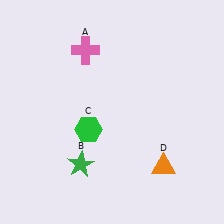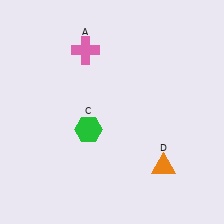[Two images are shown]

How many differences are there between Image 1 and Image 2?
There is 1 difference between the two images.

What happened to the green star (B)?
The green star (B) was removed in Image 2. It was in the bottom-left area of Image 1.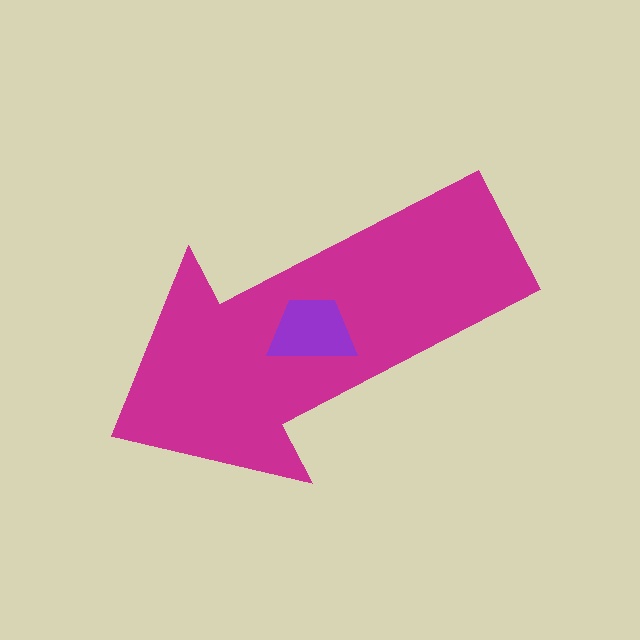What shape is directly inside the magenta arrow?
The purple trapezoid.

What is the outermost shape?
The magenta arrow.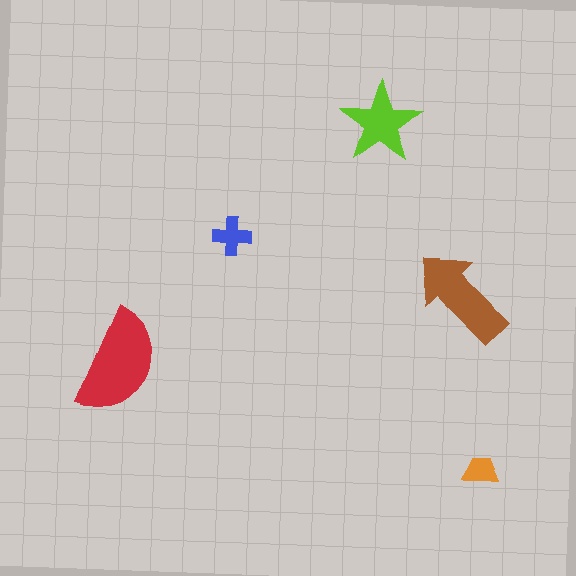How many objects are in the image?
There are 5 objects in the image.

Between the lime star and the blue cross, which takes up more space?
The lime star.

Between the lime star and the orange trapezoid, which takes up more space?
The lime star.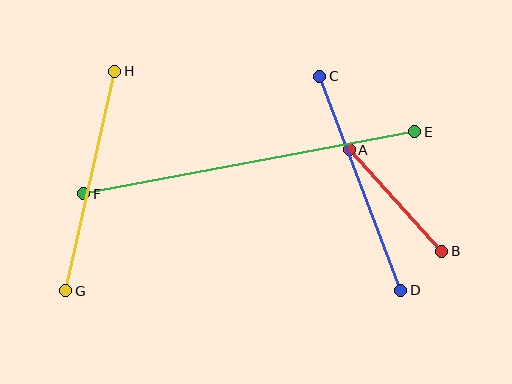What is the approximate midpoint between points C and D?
The midpoint is at approximately (360, 183) pixels.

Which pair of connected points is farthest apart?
Points E and F are farthest apart.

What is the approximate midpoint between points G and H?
The midpoint is at approximately (90, 181) pixels.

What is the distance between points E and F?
The distance is approximately 337 pixels.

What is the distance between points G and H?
The distance is approximately 225 pixels.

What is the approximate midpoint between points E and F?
The midpoint is at approximately (249, 163) pixels.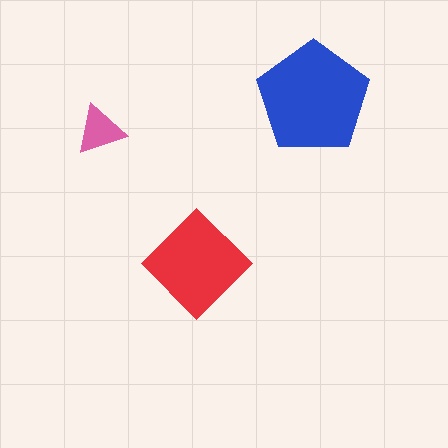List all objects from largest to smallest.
The blue pentagon, the red diamond, the pink triangle.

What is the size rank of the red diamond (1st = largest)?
2nd.